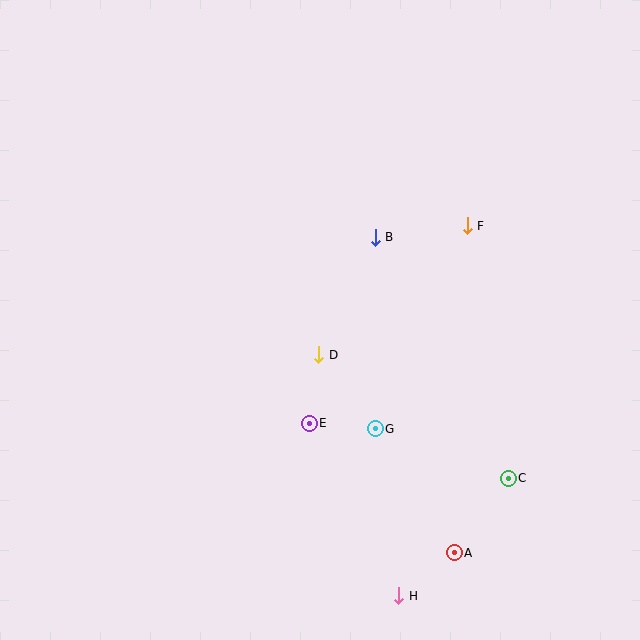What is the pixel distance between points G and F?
The distance between G and F is 223 pixels.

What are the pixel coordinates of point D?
Point D is at (319, 355).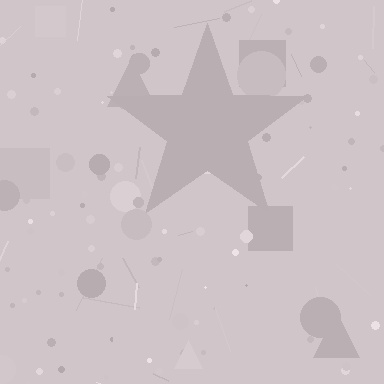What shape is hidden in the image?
A star is hidden in the image.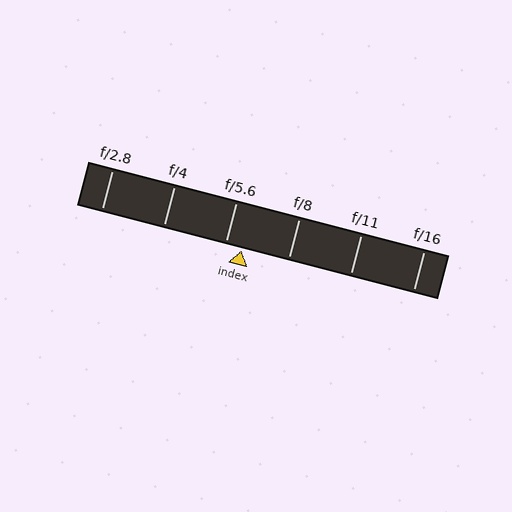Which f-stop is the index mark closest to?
The index mark is closest to f/5.6.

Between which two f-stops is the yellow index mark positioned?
The index mark is between f/5.6 and f/8.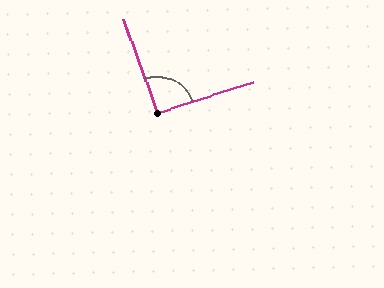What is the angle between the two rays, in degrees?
Approximately 92 degrees.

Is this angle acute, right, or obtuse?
It is approximately a right angle.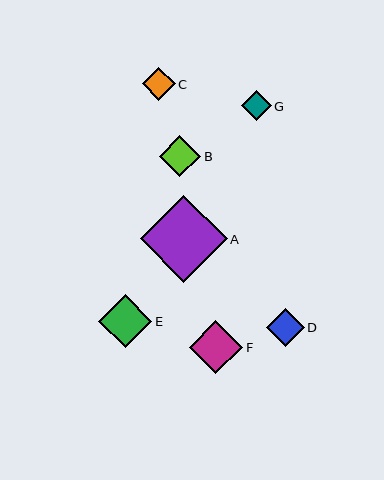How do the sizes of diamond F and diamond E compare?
Diamond F and diamond E are approximately the same size.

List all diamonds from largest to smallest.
From largest to smallest: A, F, E, B, D, C, G.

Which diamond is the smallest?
Diamond G is the smallest with a size of approximately 30 pixels.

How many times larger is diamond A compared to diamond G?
Diamond A is approximately 2.9 times the size of diamond G.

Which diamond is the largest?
Diamond A is the largest with a size of approximately 87 pixels.